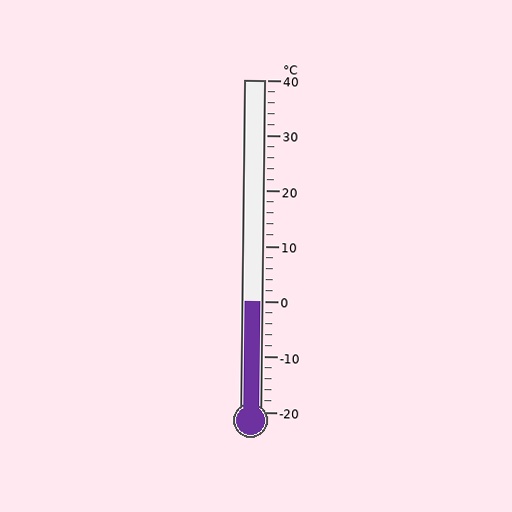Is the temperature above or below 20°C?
The temperature is below 20°C.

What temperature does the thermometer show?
The thermometer shows approximately 0°C.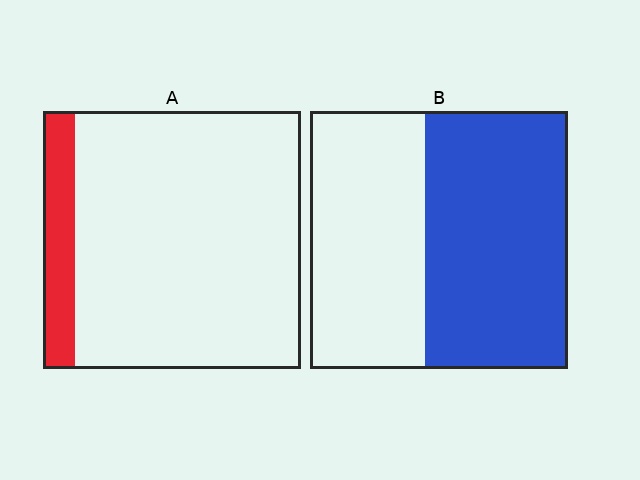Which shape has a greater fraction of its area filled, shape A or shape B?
Shape B.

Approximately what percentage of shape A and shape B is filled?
A is approximately 10% and B is approximately 55%.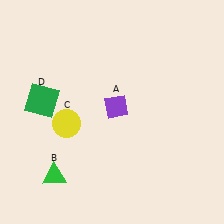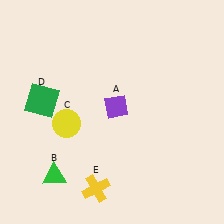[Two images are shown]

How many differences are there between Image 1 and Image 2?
There is 1 difference between the two images.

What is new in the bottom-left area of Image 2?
A yellow cross (E) was added in the bottom-left area of Image 2.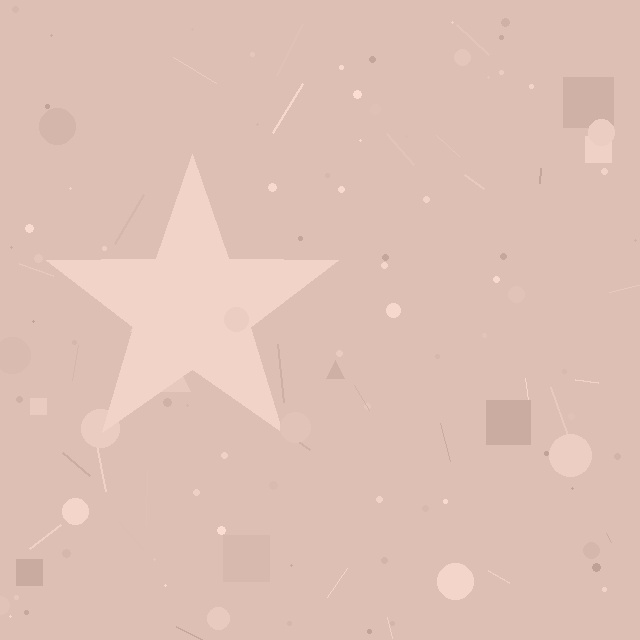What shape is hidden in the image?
A star is hidden in the image.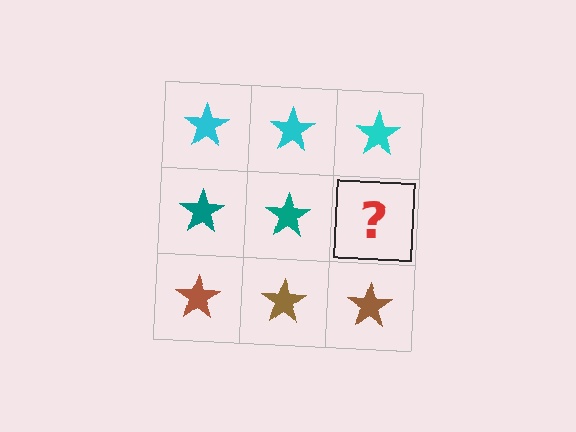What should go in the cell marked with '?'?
The missing cell should contain a teal star.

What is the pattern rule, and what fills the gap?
The rule is that each row has a consistent color. The gap should be filled with a teal star.